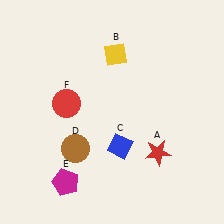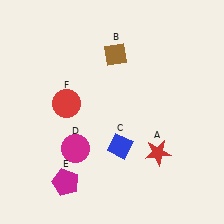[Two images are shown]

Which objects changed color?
B changed from yellow to brown. D changed from brown to magenta.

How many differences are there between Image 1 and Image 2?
There are 2 differences between the two images.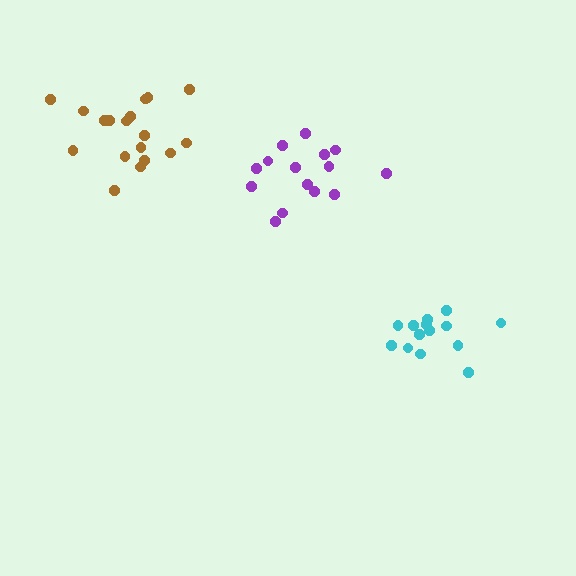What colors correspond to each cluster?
The clusters are colored: purple, brown, cyan.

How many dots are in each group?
Group 1: 15 dots, Group 2: 18 dots, Group 3: 14 dots (47 total).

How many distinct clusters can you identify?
There are 3 distinct clusters.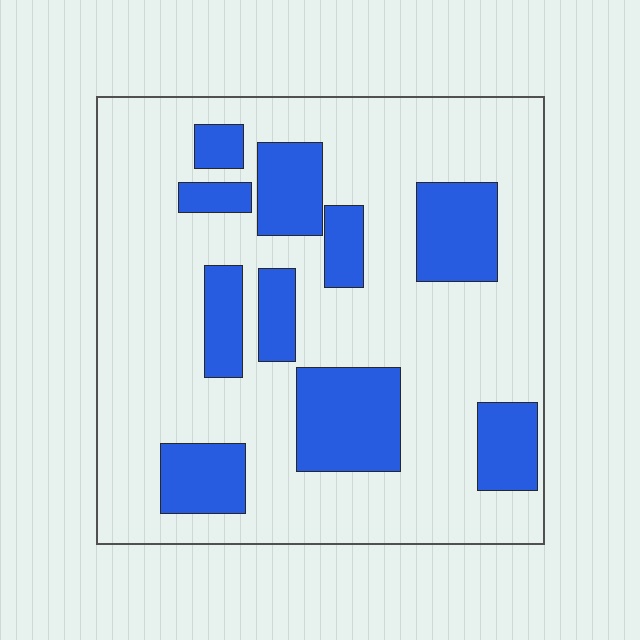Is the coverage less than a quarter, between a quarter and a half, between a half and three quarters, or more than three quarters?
Between a quarter and a half.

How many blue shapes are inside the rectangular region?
10.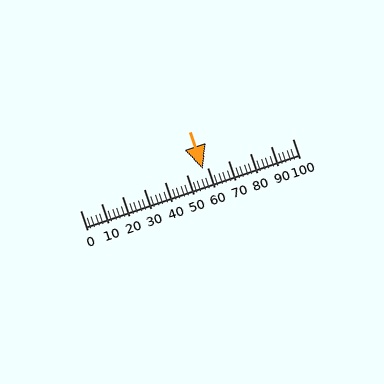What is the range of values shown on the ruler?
The ruler shows values from 0 to 100.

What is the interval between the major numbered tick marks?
The major tick marks are spaced 10 units apart.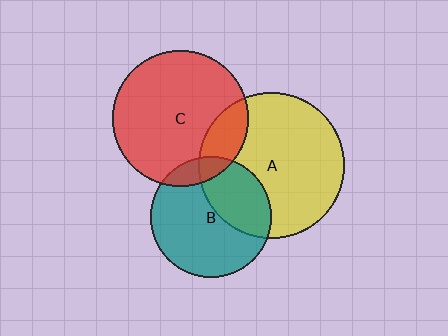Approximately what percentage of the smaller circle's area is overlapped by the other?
Approximately 35%.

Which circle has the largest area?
Circle A (yellow).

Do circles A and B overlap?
Yes.